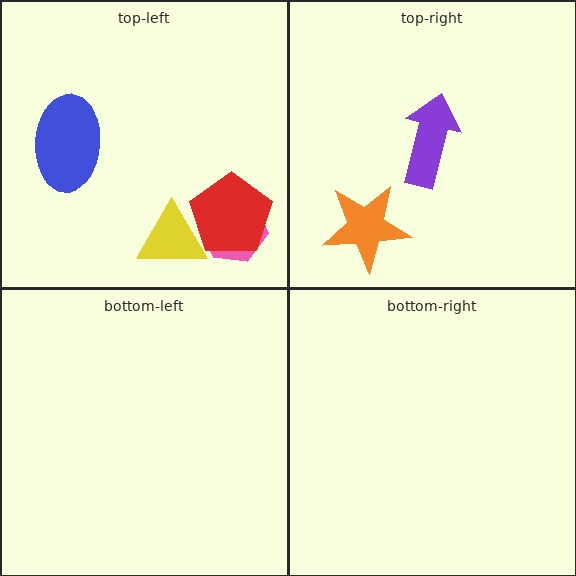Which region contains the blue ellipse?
The top-left region.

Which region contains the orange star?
The top-right region.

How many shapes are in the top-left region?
4.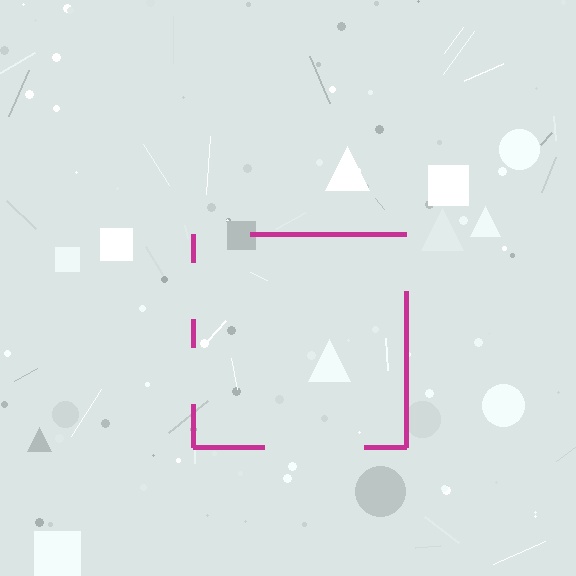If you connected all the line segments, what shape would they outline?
They would outline a square.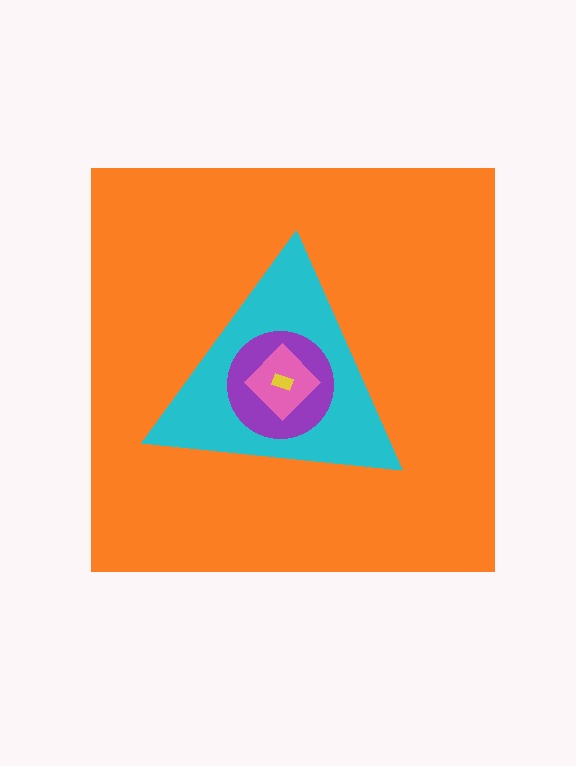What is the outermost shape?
The orange square.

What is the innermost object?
The yellow rectangle.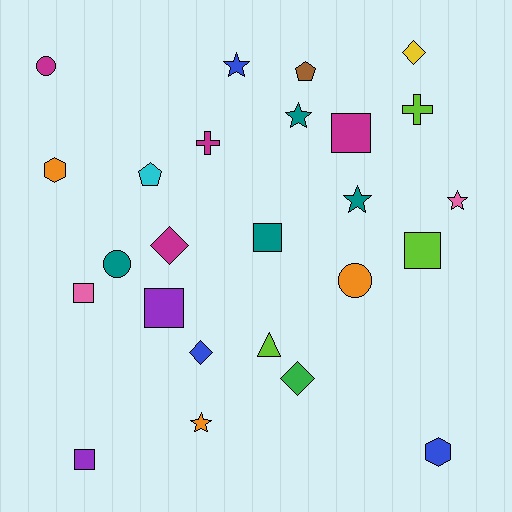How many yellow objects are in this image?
There is 1 yellow object.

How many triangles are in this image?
There is 1 triangle.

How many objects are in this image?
There are 25 objects.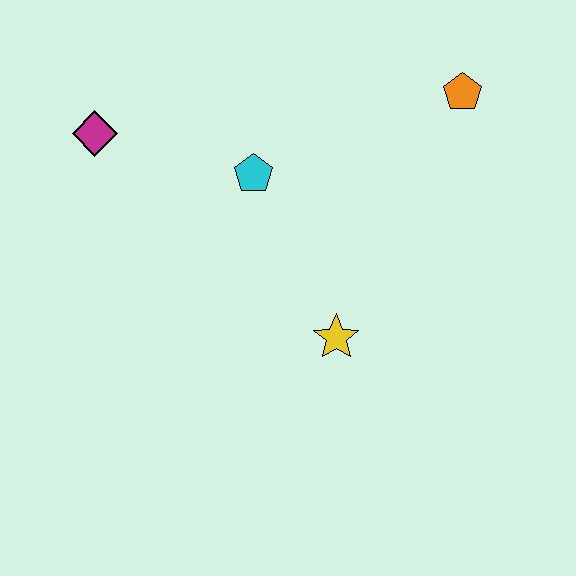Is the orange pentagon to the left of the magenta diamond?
No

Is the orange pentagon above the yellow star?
Yes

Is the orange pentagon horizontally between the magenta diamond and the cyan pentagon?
No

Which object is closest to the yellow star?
The cyan pentagon is closest to the yellow star.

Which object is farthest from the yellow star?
The magenta diamond is farthest from the yellow star.